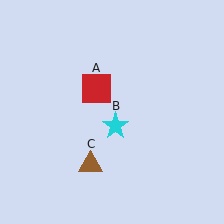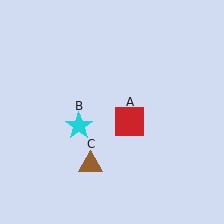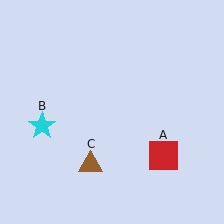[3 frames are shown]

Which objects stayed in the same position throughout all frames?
Brown triangle (object C) remained stationary.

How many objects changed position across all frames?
2 objects changed position: red square (object A), cyan star (object B).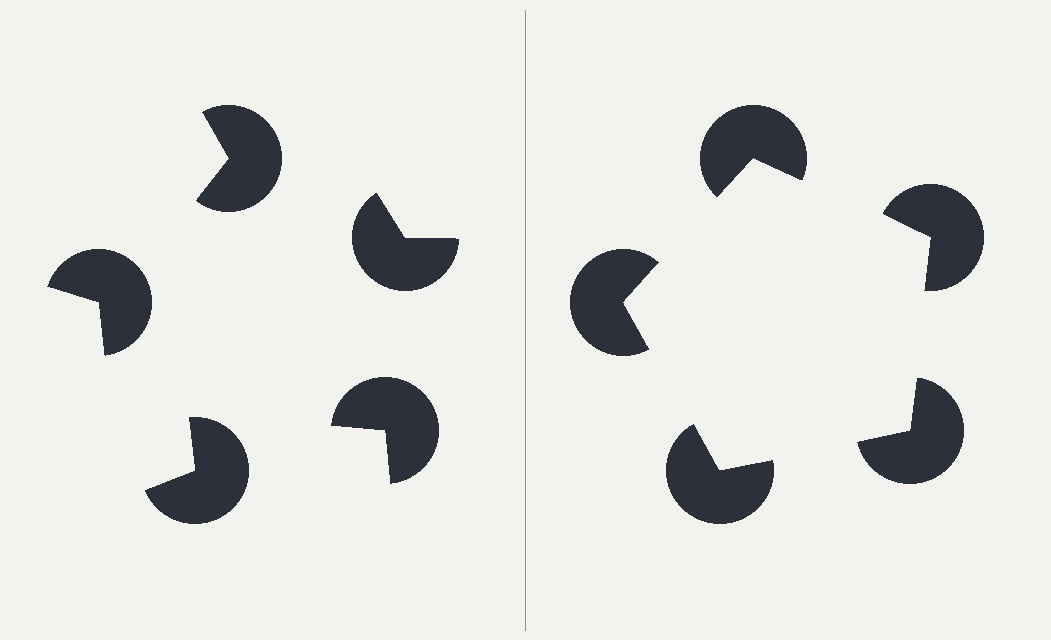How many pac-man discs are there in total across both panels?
10 — 5 on each side.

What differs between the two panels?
The pac-man discs are positioned identically on both sides; only the wedge orientations differ. On the right they align to a pentagon; on the left they are misaligned.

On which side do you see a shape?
An illusory pentagon appears on the right side. On the left side the wedge cuts are rotated, so no coherent shape forms.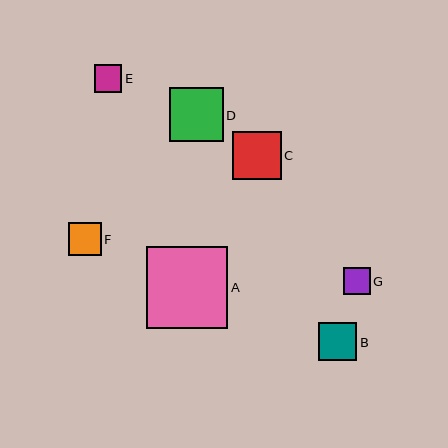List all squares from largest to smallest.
From largest to smallest: A, D, C, B, F, E, G.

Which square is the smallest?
Square G is the smallest with a size of approximately 27 pixels.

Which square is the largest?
Square A is the largest with a size of approximately 82 pixels.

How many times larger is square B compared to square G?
Square B is approximately 1.4 times the size of square G.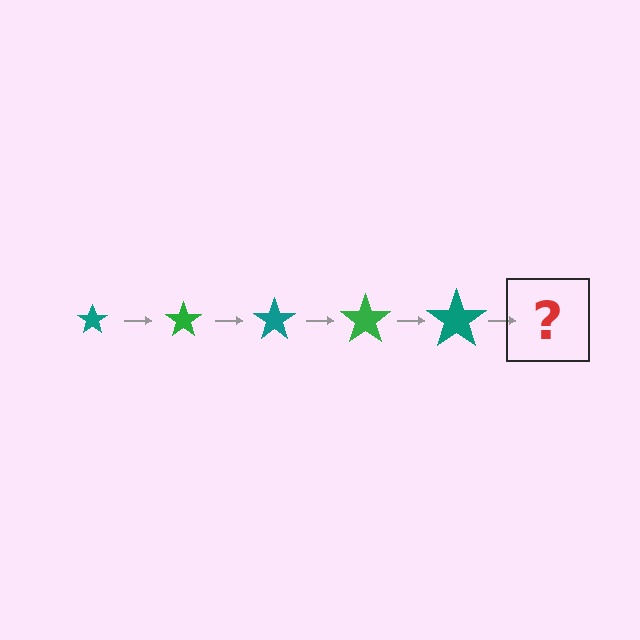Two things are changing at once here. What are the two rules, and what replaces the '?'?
The two rules are that the star grows larger each step and the color cycles through teal and green. The '?' should be a green star, larger than the previous one.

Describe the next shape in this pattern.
It should be a green star, larger than the previous one.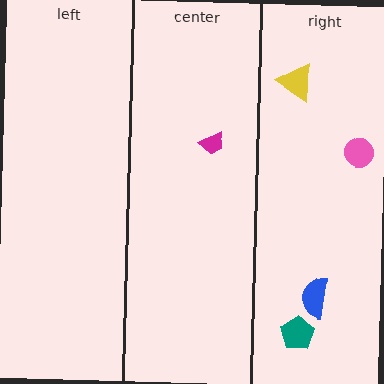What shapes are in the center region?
The magenta trapezoid.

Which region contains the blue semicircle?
The right region.